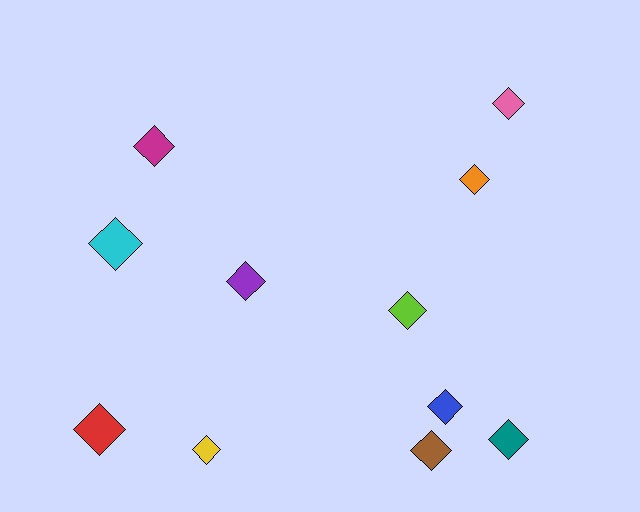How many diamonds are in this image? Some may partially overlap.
There are 11 diamonds.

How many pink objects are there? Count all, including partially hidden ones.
There is 1 pink object.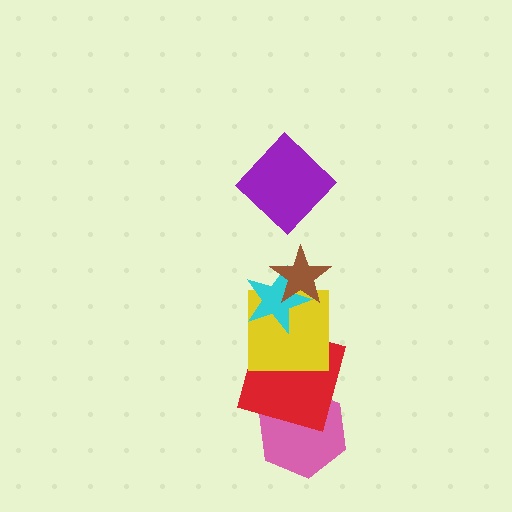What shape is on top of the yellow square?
The cyan star is on top of the yellow square.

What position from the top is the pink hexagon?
The pink hexagon is 6th from the top.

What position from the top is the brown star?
The brown star is 2nd from the top.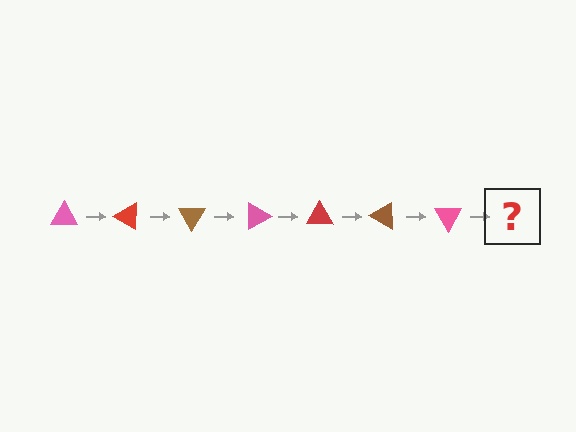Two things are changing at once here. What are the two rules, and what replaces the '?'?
The two rules are that it rotates 30 degrees each step and the color cycles through pink, red, and brown. The '?' should be a red triangle, rotated 210 degrees from the start.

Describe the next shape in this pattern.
It should be a red triangle, rotated 210 degrees from the start.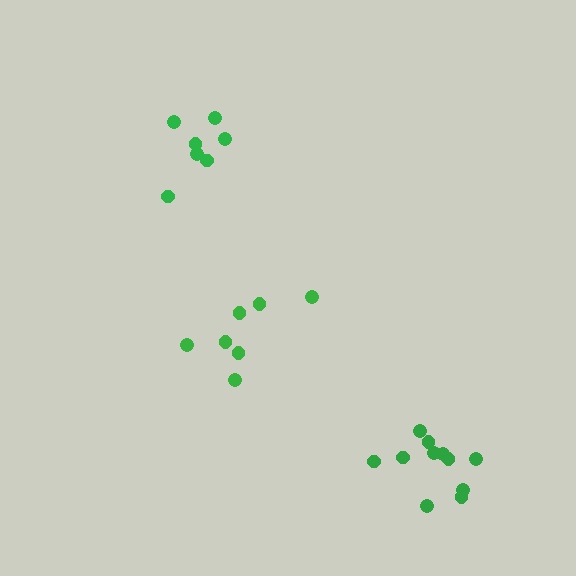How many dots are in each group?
Group 1: 7 dots, Group 2: 11 dots, Group 3: 7 dots (25 total).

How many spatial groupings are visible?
There are 3 spatial groupings.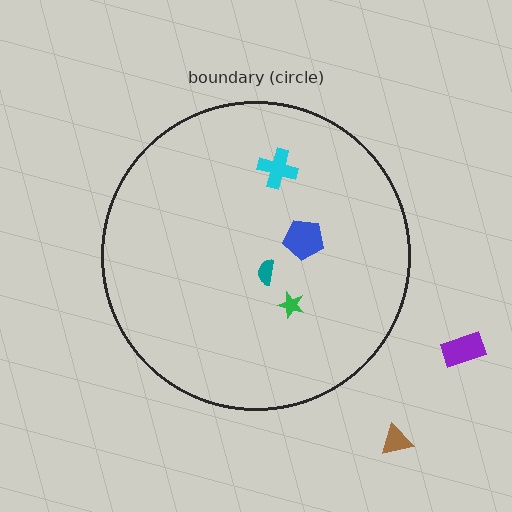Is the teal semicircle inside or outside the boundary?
Inside.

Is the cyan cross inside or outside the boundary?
Inside.